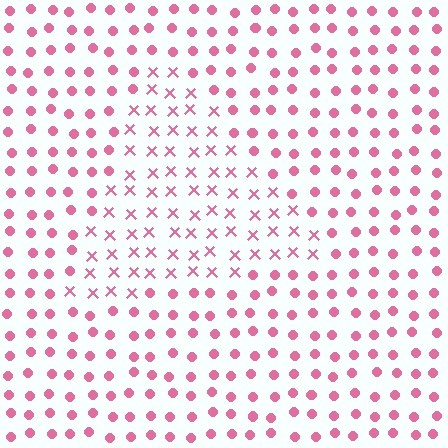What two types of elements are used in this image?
The image uses X marks inside the triangle region and circles outside it.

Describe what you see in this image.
The image is filled with small pink elements arranged in a uniform grid. A triangle-shaped region contains X marks, while the surrounding area contains circles. The boundary is defined purely by the change in element shape.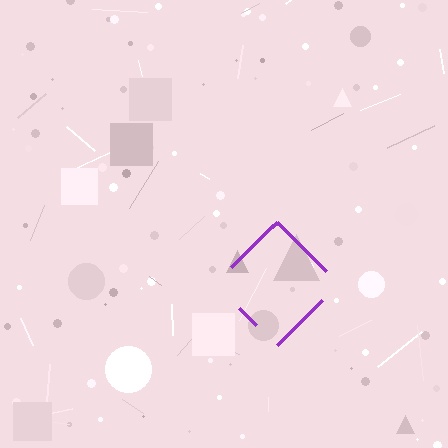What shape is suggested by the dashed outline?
The dashed outline suggests a diamond.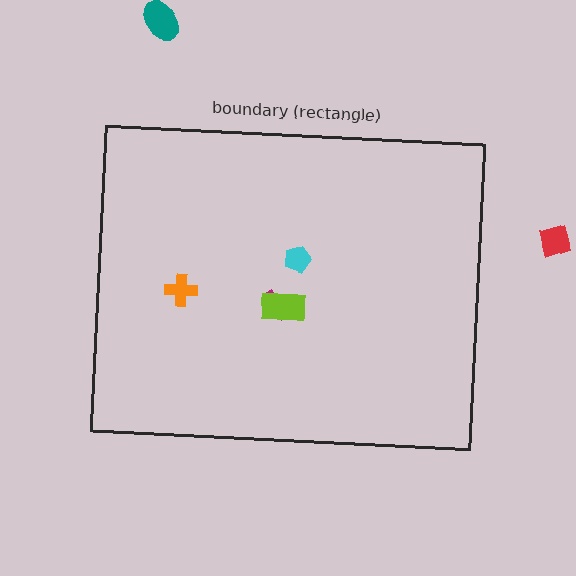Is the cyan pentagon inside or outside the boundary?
Inside.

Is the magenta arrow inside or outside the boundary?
Inside.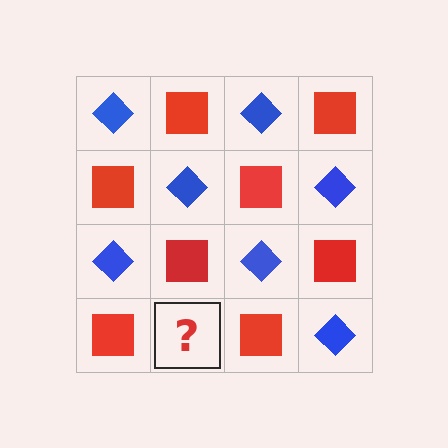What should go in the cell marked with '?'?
The missing cell should contain a blue diamond.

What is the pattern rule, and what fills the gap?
The rule is that it alternates blue diamond and red square in a checkerboard pattern. The gap should be filled with a blue diamond.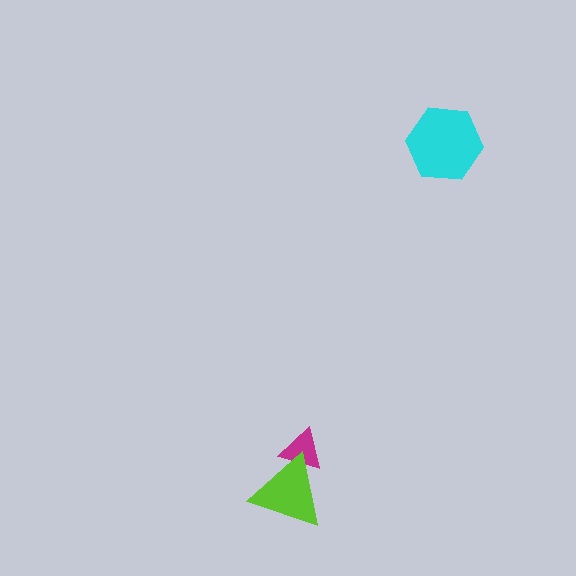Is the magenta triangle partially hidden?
Yes, it is partially covered by another shape.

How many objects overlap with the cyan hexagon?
0 objects overlap with the cyan hexagon.